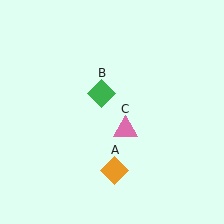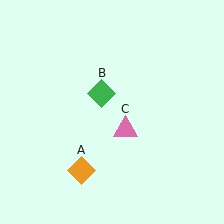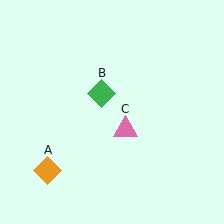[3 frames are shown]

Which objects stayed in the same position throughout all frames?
Green diamond (object B) and pink triangle (object C) remained stationary.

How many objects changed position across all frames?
1 object changed position: orange diamond (object A).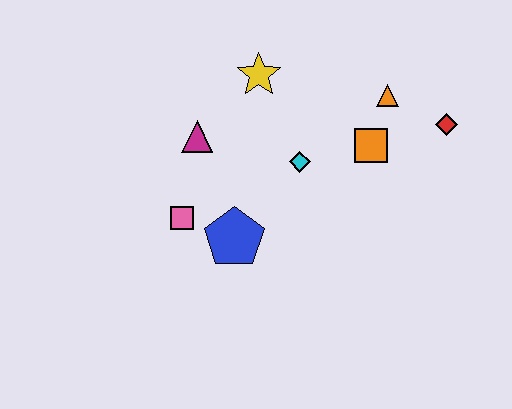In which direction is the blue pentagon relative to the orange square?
The blue pentagon is to the left of the orange square.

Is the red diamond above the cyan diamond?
Yes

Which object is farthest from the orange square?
The pink square is farthest from the orange square.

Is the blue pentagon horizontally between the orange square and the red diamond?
No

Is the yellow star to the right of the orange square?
No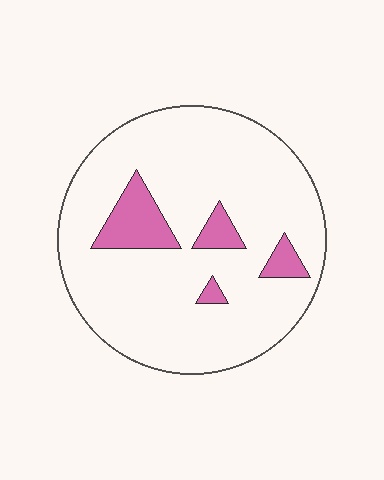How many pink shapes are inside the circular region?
4.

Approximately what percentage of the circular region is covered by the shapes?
Approximately 10%.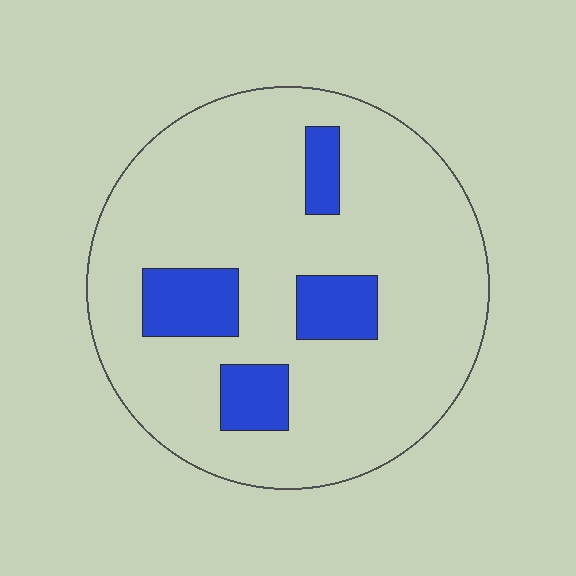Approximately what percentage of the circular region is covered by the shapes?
Approximately 15%.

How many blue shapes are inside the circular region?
4.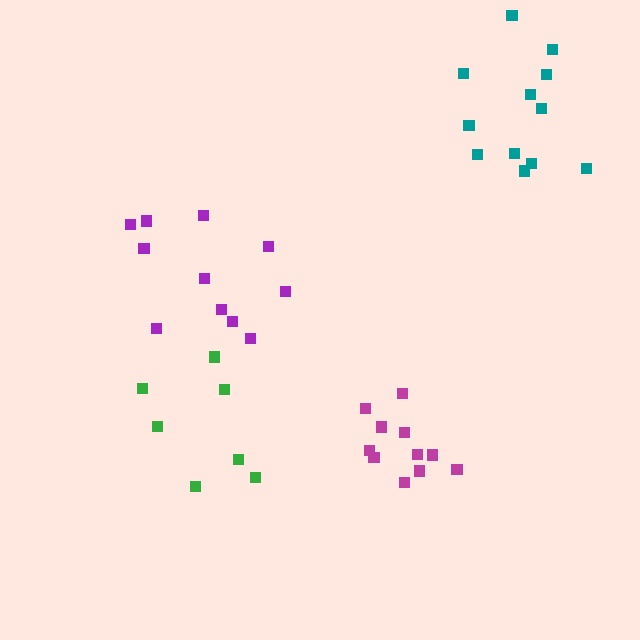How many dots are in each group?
Group 1: 11 dots, Group 2: 11 dots, Group 3: 12 dots, Group 4: 7 dots (41 total).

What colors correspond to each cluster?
The clusters are colored: magenta, purple, teal, green.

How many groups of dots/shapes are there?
There are 4 groups.